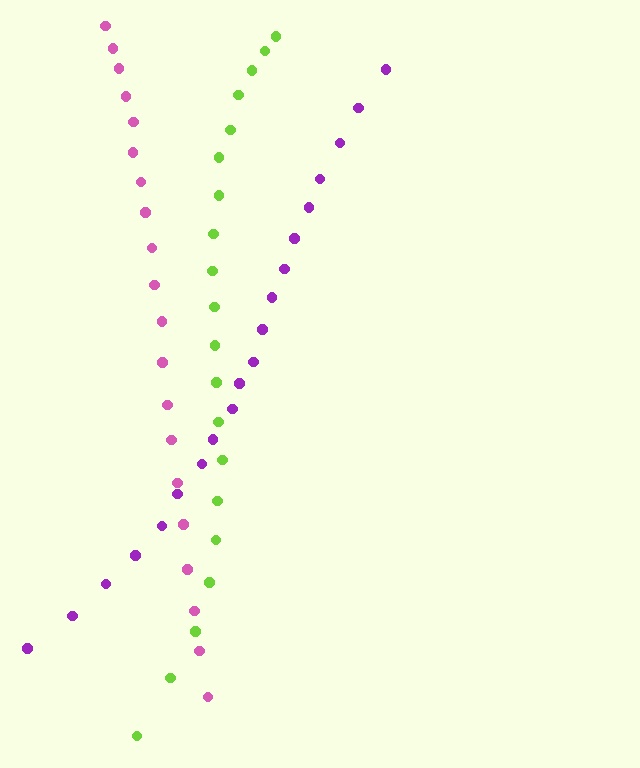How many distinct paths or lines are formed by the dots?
There are 3 distinct paths.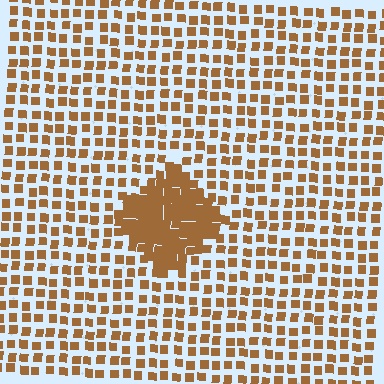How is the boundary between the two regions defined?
The boundary is defined by a change in element density (approximately 2.4x ratio). All elements are the same color, size, and shape.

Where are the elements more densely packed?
The elements are more densely packed inside the diamond boundary.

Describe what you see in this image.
The image contains small brown elements arranged at two different densities. A diamond-shaped region is visible where the elements are more densely packed than the surrounding area.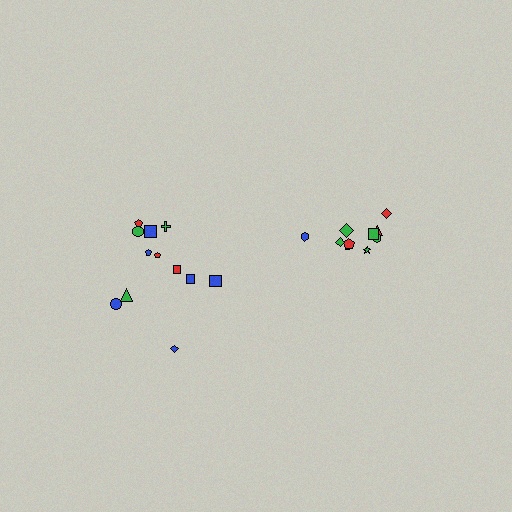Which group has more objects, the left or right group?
The left group.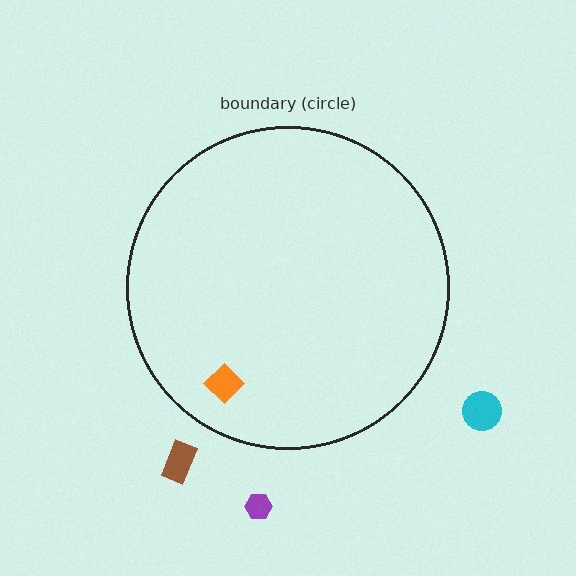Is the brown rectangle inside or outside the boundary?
Outside.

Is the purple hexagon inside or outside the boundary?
Outside.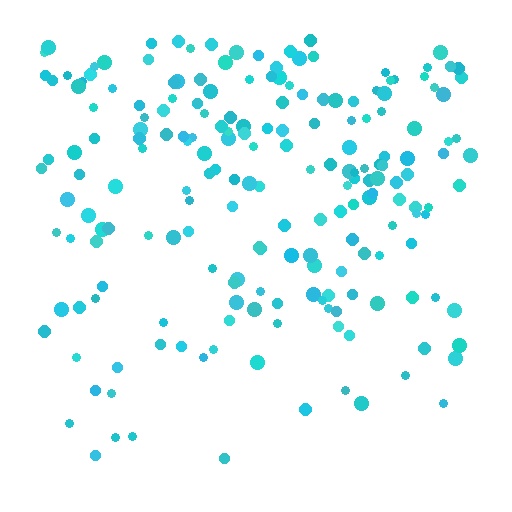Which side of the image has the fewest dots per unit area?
The bottom.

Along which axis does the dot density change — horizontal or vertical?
Vertical.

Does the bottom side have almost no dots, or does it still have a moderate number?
Still a moderate number, just noticeably fewer than the top.